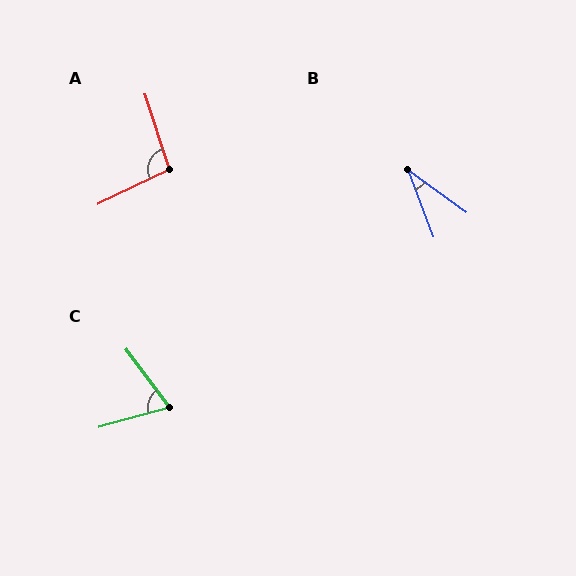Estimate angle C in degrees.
Approximately 69 degrees.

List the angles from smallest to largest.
B (33°), C (69°), A (98°).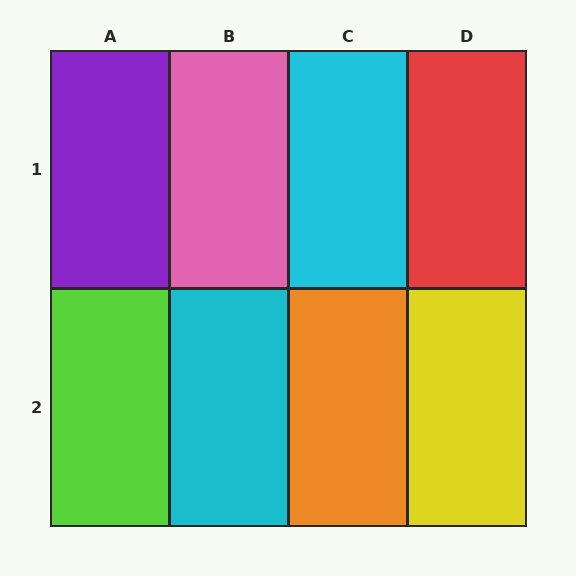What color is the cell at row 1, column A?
Purple.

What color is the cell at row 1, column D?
Red.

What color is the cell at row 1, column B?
Pink.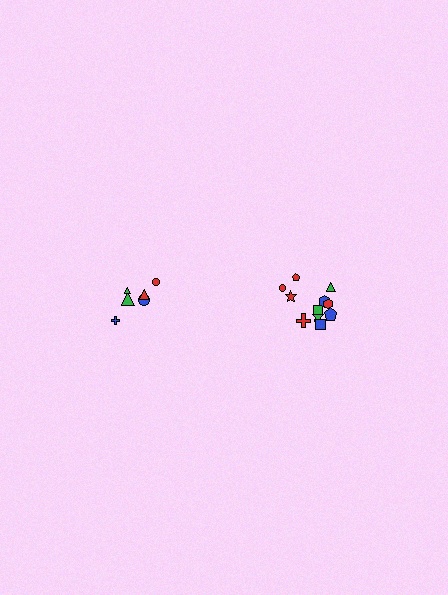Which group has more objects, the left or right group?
The right group.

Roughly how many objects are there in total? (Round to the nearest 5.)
Roughly 20 objects in total.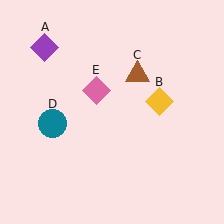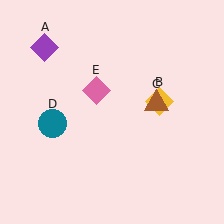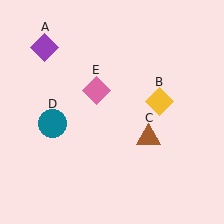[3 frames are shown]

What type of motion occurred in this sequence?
The brown triangle (object C) rotated clockwise around the center of the scene.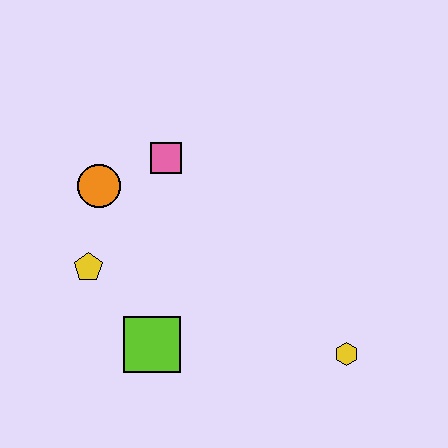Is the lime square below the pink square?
Yes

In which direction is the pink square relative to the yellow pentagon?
The pink square is above the yellow pentagon.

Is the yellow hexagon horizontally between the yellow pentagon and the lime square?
No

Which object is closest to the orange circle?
The pink square is closest to the orange circle.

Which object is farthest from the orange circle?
The yellow hexagon is farthest from the orange circle.